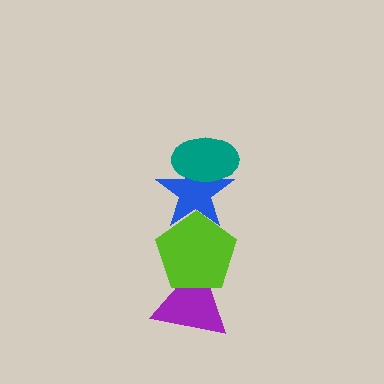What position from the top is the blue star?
The blue star is 2nd from the top.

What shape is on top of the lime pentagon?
The blue star is on top of the lime pentagon.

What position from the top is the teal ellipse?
The teal ellipse is 1st from the top.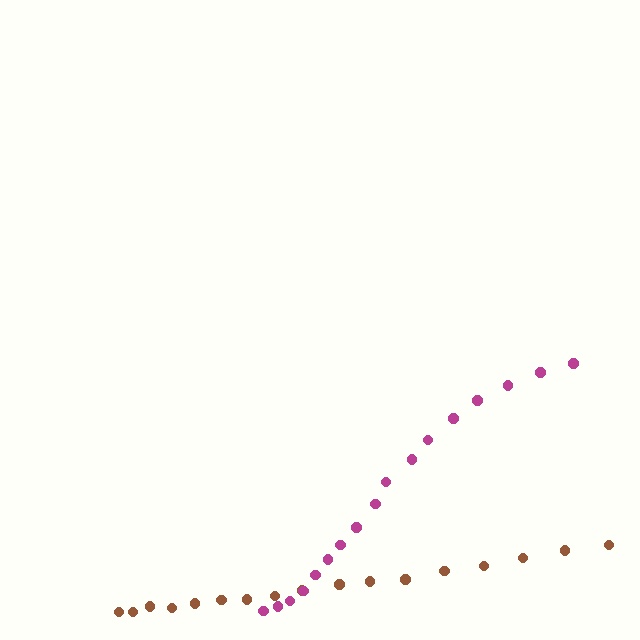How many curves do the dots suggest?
There are 2 distinct paths.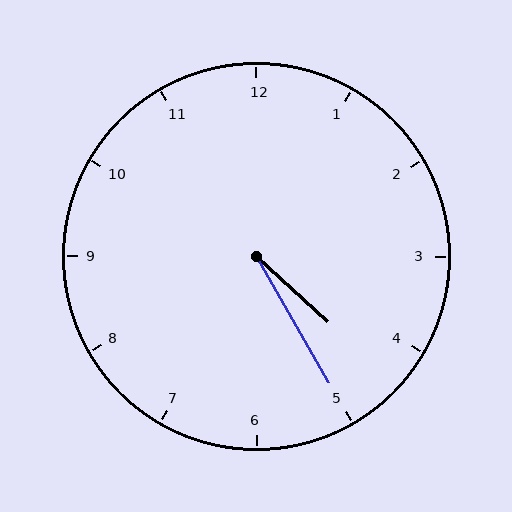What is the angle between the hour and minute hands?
Approximately 18 degrees.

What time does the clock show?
4:25.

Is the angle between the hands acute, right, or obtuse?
It is acute.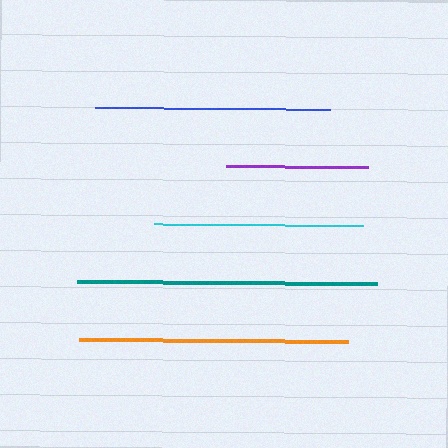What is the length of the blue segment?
The blue segment is approximately 236 pixels long.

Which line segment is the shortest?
The purple line is the shortest at approximately 142 pixels.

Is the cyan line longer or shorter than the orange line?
The orange line is longer than the cyan line.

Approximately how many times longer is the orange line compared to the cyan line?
The orange line is approximately 1.3 times the length of the cyan line.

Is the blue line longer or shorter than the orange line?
The orange line is longer than the blue line.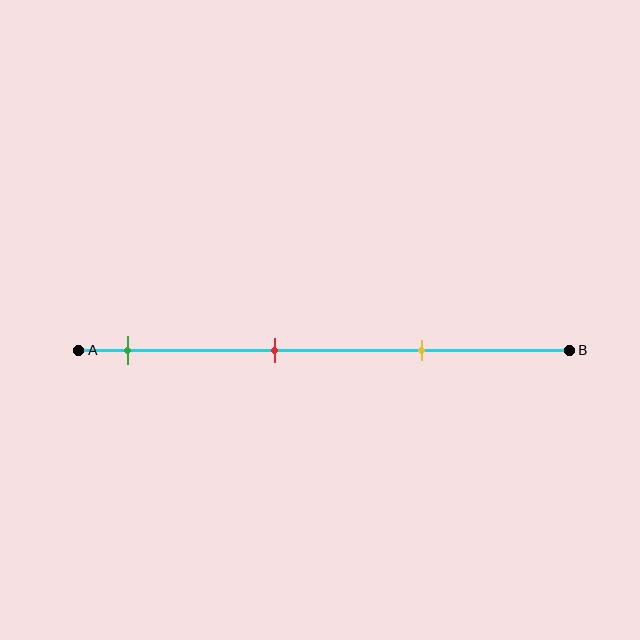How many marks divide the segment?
There are 3 marks dividing the segment.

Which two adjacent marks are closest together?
The red and yellow marks are the closest adjacent pair.